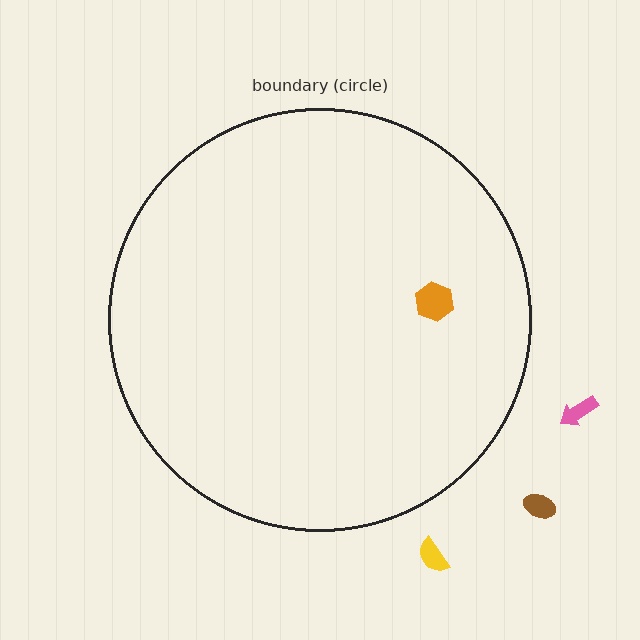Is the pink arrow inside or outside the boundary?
Outside.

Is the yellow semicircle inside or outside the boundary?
Outside.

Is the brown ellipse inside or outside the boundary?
Outside.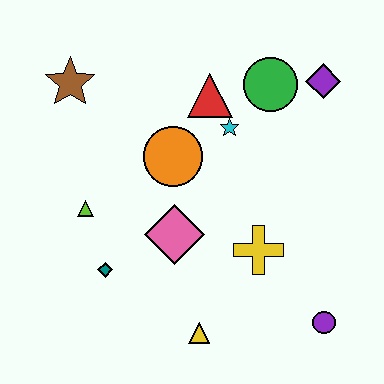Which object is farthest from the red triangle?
The purple circle is farthest from the red triangle.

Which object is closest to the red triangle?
The cyan star is closest to the red triangle.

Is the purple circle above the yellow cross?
No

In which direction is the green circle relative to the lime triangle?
The green circle is to the right of the lime triangle.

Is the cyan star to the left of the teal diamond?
No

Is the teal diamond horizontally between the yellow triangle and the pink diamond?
No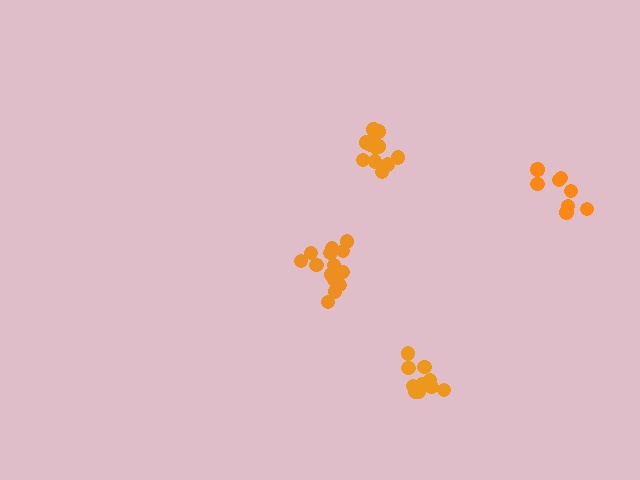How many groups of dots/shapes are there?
There are 4 groups.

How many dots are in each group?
Group 1: 10 dots, Group 2: 8 dots, Group 3: 14 dots, Group 4: 14 dots (46 total).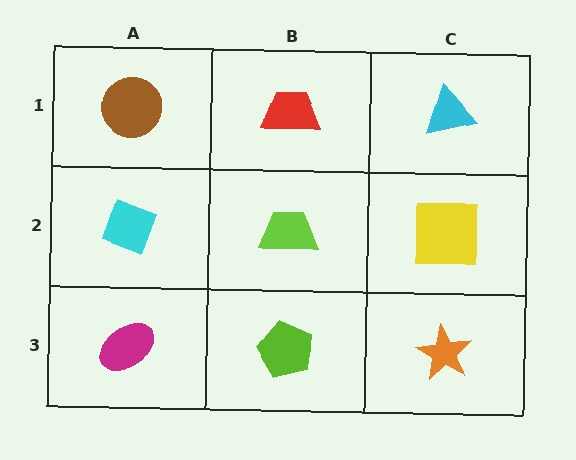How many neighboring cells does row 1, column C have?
2.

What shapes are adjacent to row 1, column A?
A cyan diamond (row 2, column A), a red trapezoid (row 1, column B).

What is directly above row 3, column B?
A lime trapezoid.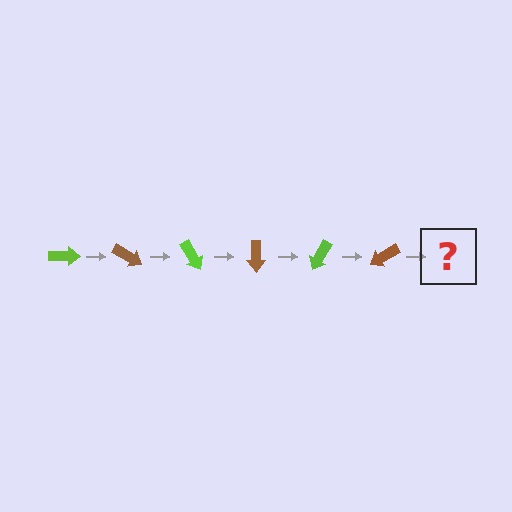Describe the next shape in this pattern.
It should be a lime arrow, rotated 180 degrees from the start.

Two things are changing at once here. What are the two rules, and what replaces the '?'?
The two rules are that it rotates 30 degrees each step and the color cycles through lime and brown. The '?' should be a lime arrow, rotated 180 degrees from the start.